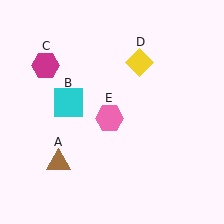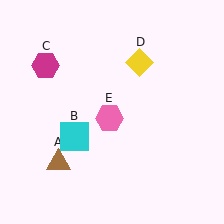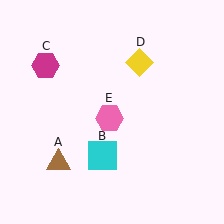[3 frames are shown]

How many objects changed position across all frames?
1 object changed position: cyan square (object B).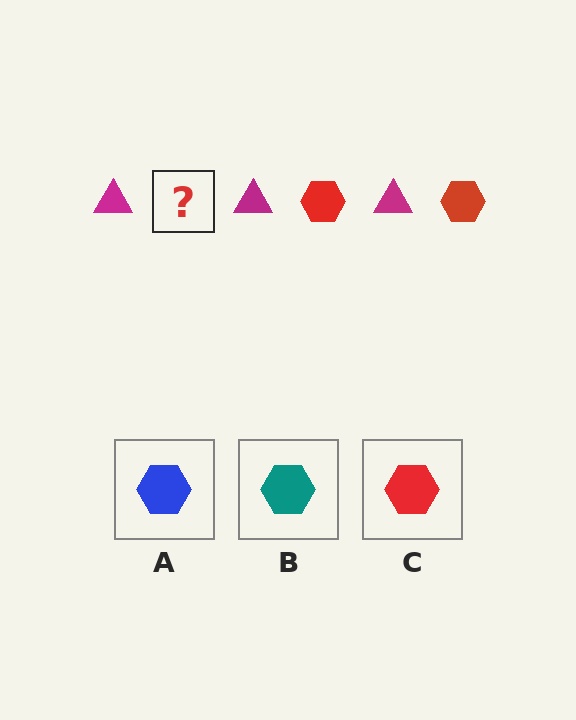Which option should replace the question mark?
Option C.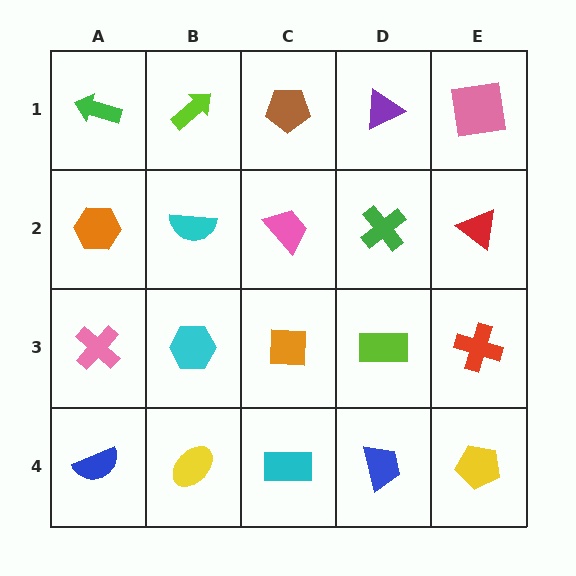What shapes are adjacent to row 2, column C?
A brown pentagon (row 1, column C), an orange square (row 3, column C), a cyan semicircle (row 2, column B), a green cross (row 2, column D).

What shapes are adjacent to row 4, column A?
A pink cross (row 3, column A), a yellow ellipse (row 4, column B).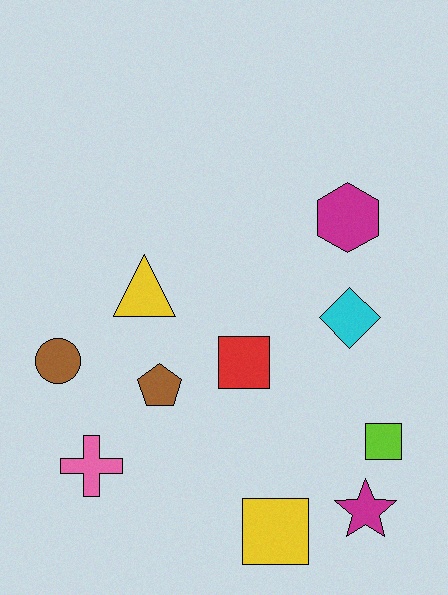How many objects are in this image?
There are 10 objects.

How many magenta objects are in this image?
There are 2 magenta objects.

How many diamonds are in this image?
There is 1 diamond.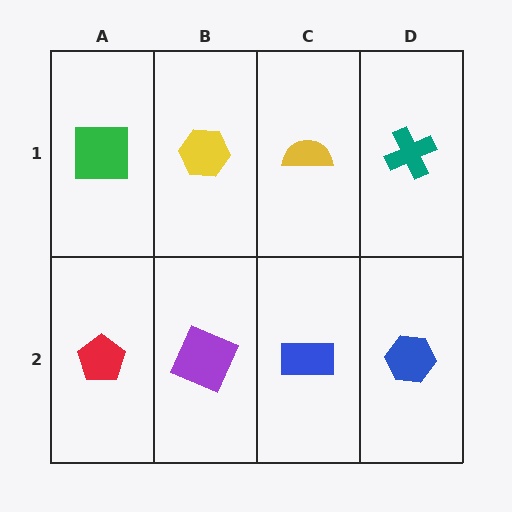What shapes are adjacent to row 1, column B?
A purple square (row 2, column B), a green square (row 1, column A), a yellow semicircle (row 1, column C).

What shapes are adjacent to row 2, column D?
A teal cross (row 1, column D), a blue rectangle (row 2, column C).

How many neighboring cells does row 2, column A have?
2.